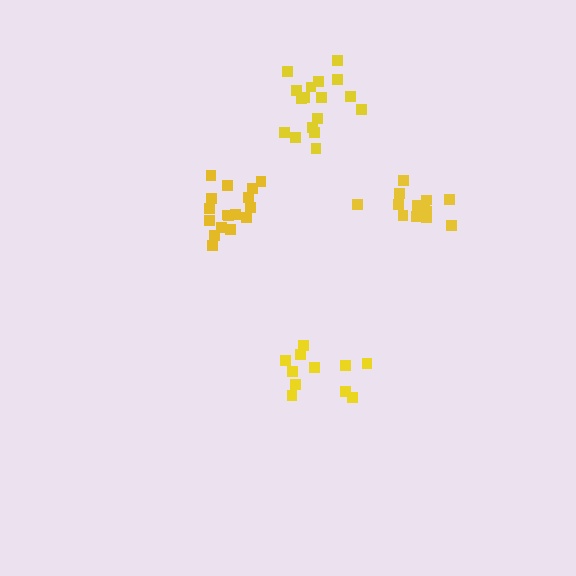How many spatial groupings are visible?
There are 4 spatial groupings.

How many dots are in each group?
Group 1: 11 dots, Group 2: 17 dots, Group 3: 13 dots, Group 4: 17 dots (58 total).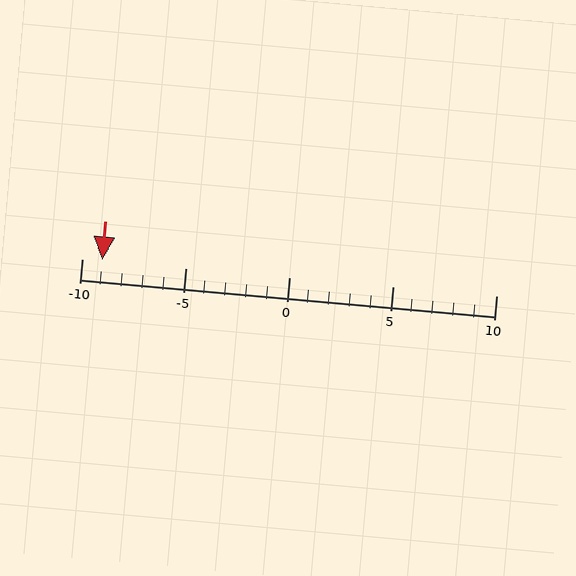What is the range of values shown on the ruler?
The ruler shows values from -10 to 10.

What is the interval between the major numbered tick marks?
The major tick marks are spaced 5 units apart.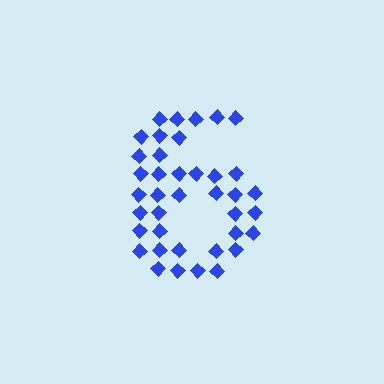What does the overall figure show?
The overall figure shows the digit 6.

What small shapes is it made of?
It is made of small diamonds.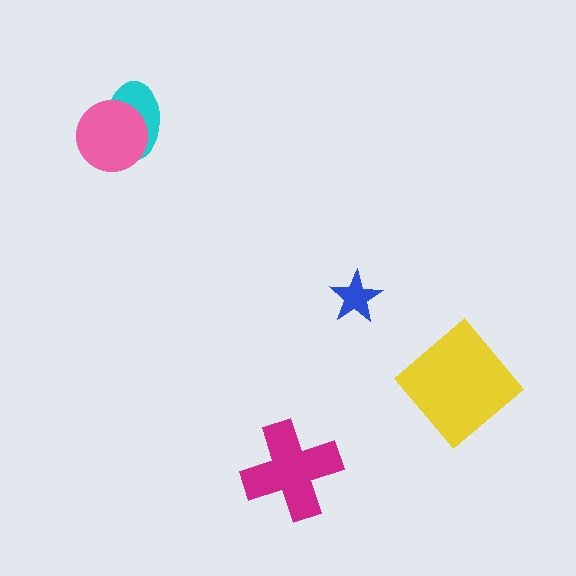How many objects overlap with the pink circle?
1 object overlaps with the pink circle.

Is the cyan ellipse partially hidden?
Yes, it is partially covered by another shape.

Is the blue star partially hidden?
No, no other shape covers it.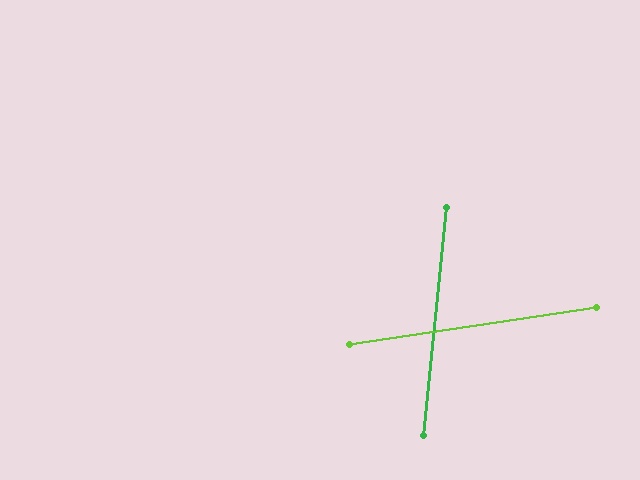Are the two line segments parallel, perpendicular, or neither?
Neither parallel nor perpendicular — they differ by about 76°.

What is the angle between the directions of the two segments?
Approximately 76 degrees.